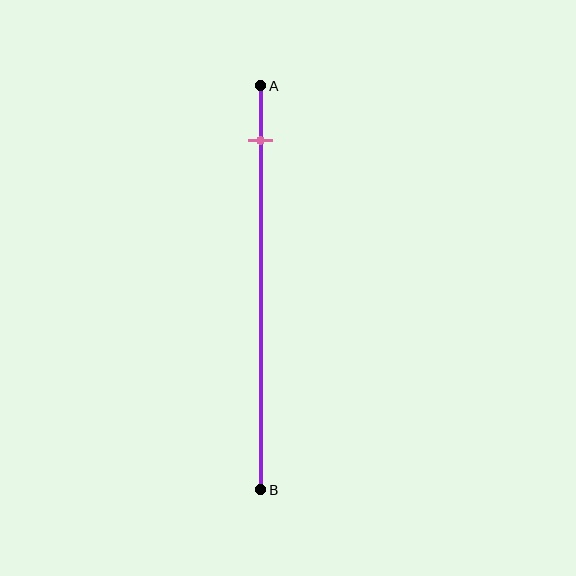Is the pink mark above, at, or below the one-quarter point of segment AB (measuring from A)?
The pink mark is above the one-quarter point of segment AB.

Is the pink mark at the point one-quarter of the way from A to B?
No, the mark is at about 15% from A, not at the 25% one-quarter point.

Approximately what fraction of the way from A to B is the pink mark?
The pink mark is approximately 15% of the way from A to B.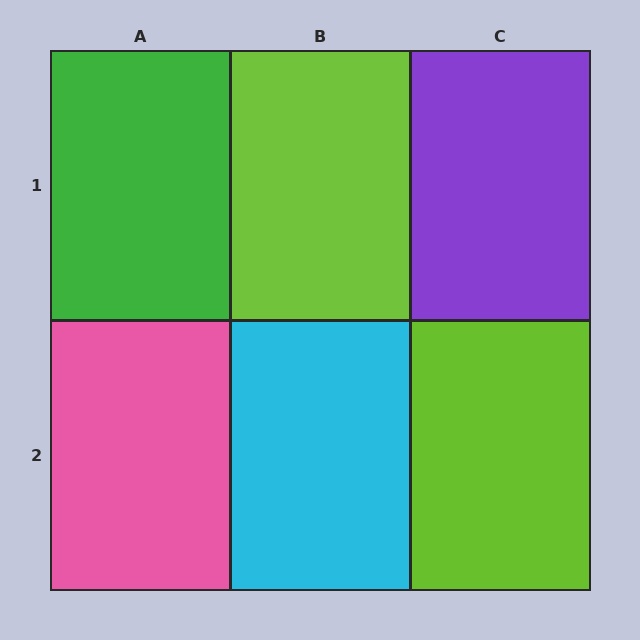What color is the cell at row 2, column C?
Lime.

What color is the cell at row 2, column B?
Cyan.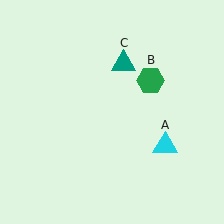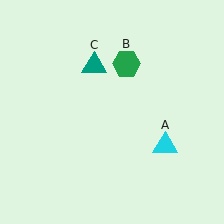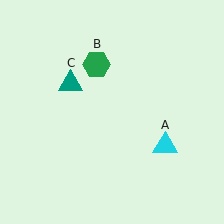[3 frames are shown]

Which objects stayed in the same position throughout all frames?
Cyan triangle (object A) remained stationary.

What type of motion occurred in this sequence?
The green hexagon (object B), teal triangle (object C) rotated counterclockwise around the center of the scene.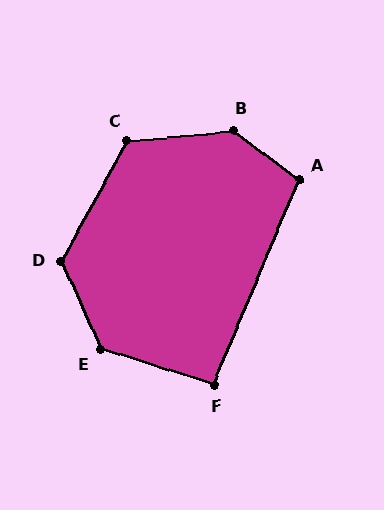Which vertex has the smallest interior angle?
F, at approximately 95 degrees.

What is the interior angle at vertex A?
Approximately 104 degrees (obtuse).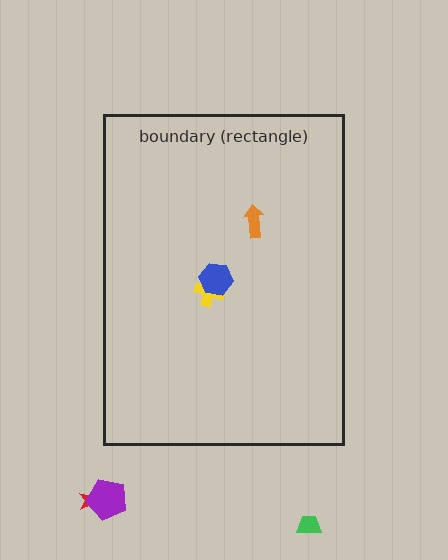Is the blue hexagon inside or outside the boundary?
Inside.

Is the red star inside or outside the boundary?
Outside.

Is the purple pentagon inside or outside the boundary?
Outside.